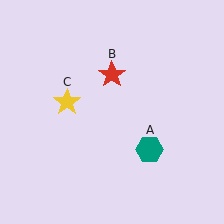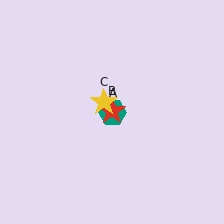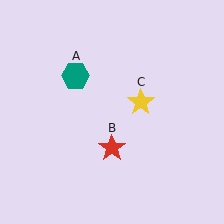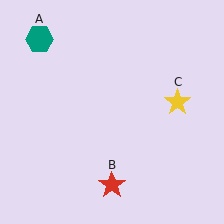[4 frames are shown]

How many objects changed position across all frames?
3 objects changed position: teal hexagon (object A), red star (object B), yellow star (object C).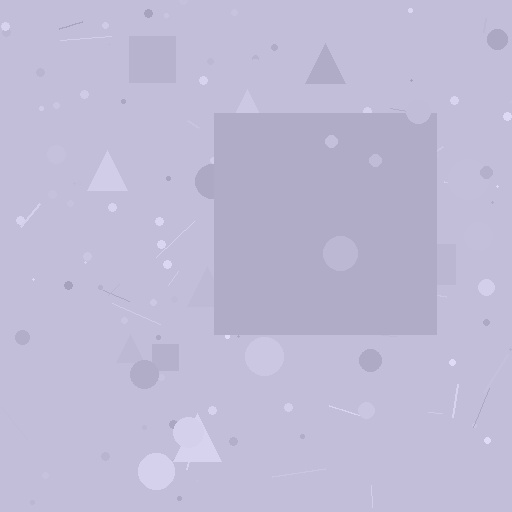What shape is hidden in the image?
A square is hidden in the image.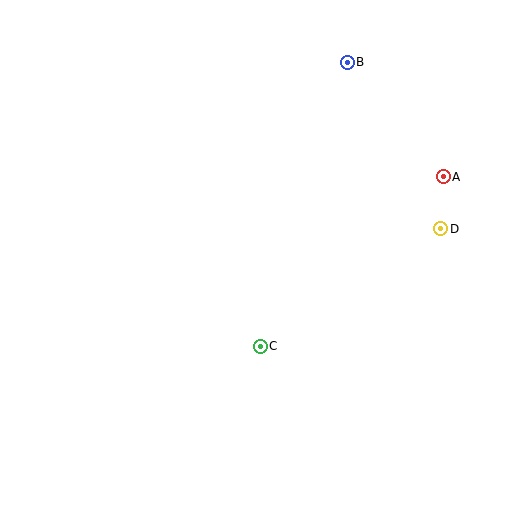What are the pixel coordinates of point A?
Point A is at (443, 177).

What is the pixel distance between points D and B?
The distance between D and B is 191 pixels.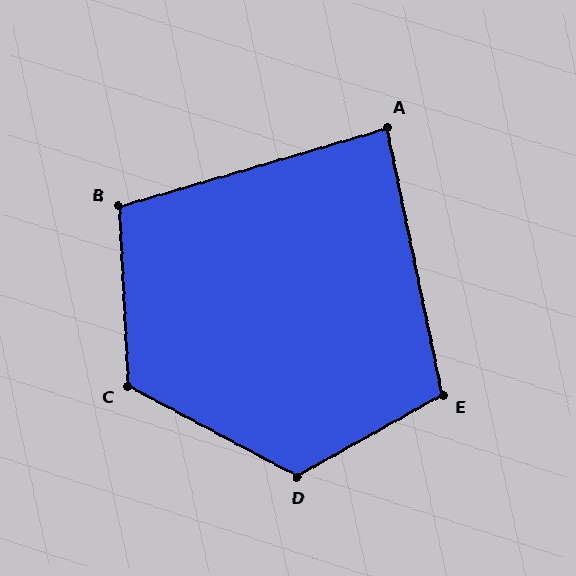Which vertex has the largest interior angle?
D, at approximately 123 degrees.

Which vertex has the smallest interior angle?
A, at approximately 86 degrees.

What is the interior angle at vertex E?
Approximately 107 degrees (obtuse).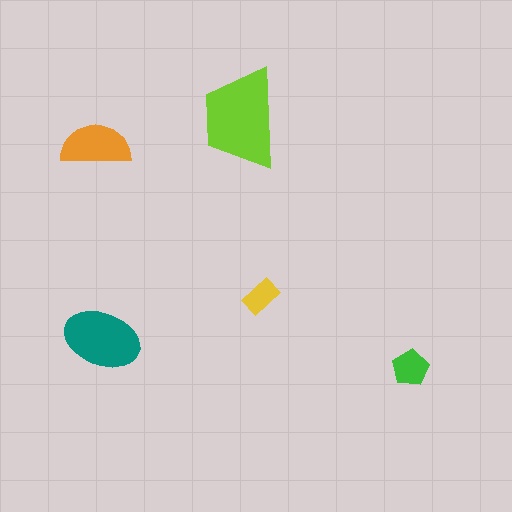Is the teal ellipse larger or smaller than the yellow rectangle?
Larger.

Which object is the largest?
The lime trapezoid.